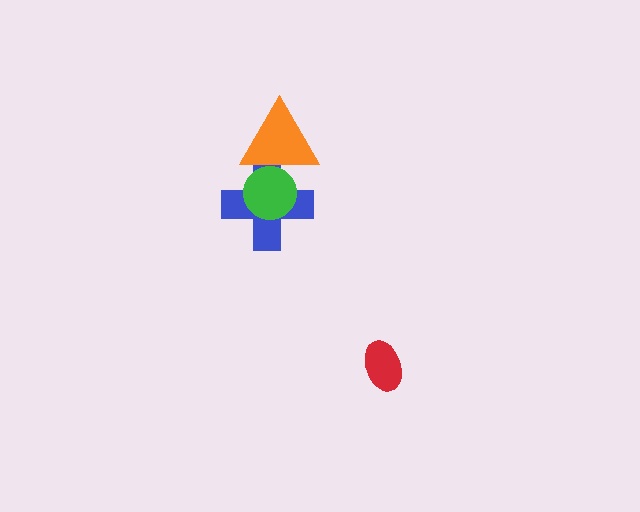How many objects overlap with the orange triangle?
2 objects overlap with the orange triangle.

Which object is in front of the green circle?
The orange triangle is in front of the green circle.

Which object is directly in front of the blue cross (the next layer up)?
The green circle is directly in front of the blue cross.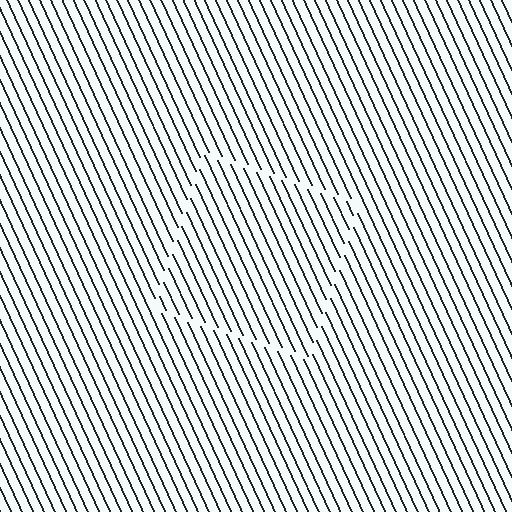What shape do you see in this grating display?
An illusory square. The interior of the shape contains the same grating, shifted by half a period — the contour is defined by the phase discontinuity where line-ends from the inner and outer gratings abut.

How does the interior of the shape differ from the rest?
The interior of the shape contains the same grating, shifted by half a period — the contour is defined by the phase discontinuity where line-ends from the inner and outer gratings abut.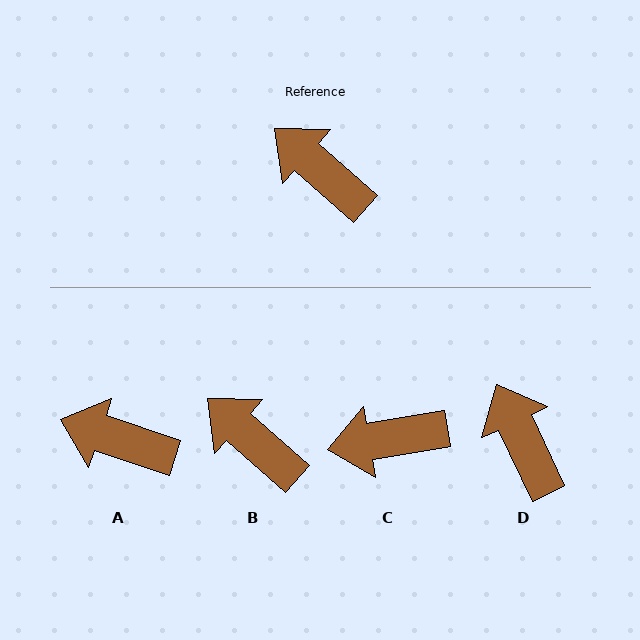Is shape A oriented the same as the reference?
No, it is off by about 23 degrees.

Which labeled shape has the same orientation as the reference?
B.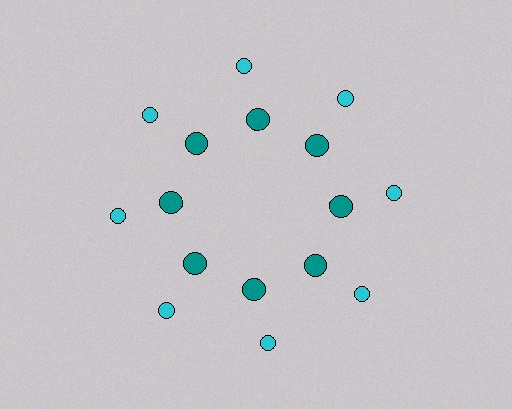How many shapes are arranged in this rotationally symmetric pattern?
There are 16 shapes, arranged in 8 groups of 2.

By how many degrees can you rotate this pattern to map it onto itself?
The pattern maps onto itself every 45 degrees of rotation.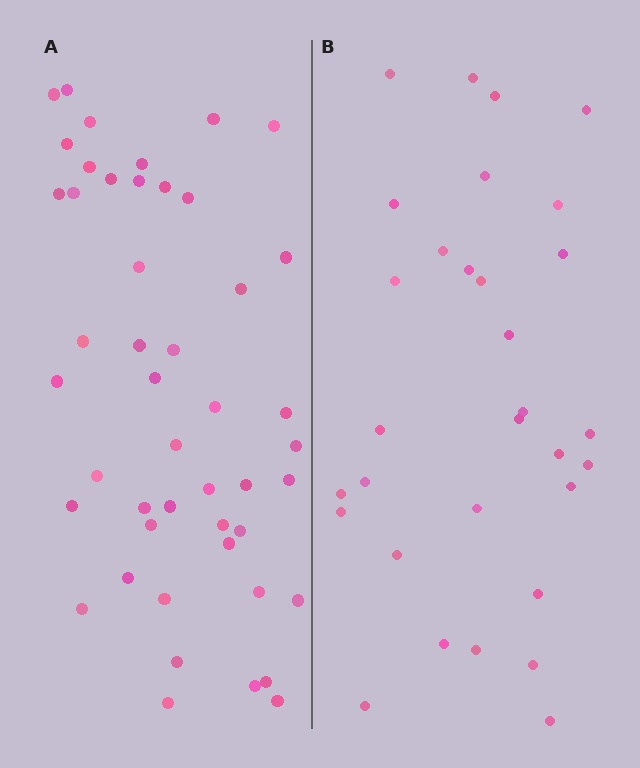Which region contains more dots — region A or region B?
Region A (the left region) has more dots.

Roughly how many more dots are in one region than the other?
Region A has approximately 15 more dots than region B.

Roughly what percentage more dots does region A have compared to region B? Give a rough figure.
About 50% more.